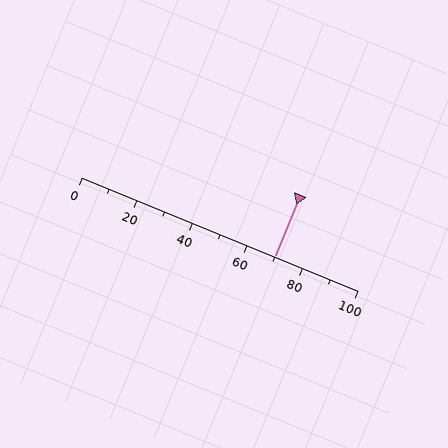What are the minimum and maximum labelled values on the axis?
The axis runs from 0 to 100.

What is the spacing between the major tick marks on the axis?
The major ticks are spaced 20 apart.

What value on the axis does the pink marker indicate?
The marker indicates approximately 70.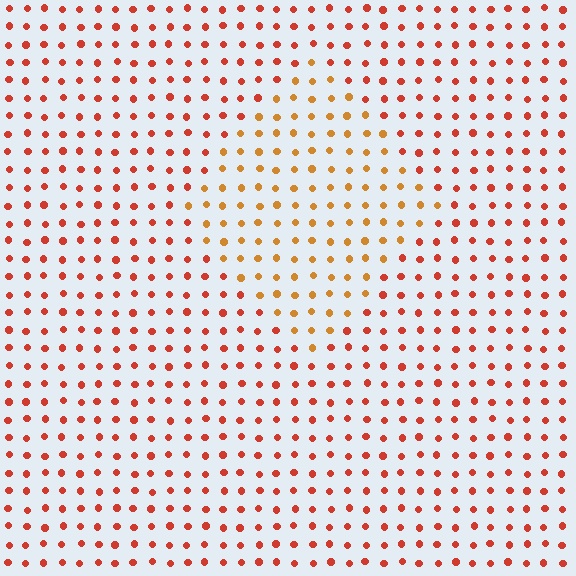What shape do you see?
I see a diamond.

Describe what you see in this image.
The image is filled with small red elements in a uniform arrangement. A diamond-shaped region is visible where the elements are tinted to a slightly different hue, forming a subtle color boundary.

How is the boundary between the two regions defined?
The boundary is defined purely by a slight shift in hue (about 29 degrees). Spacing, size, and orientation are identical on both sides.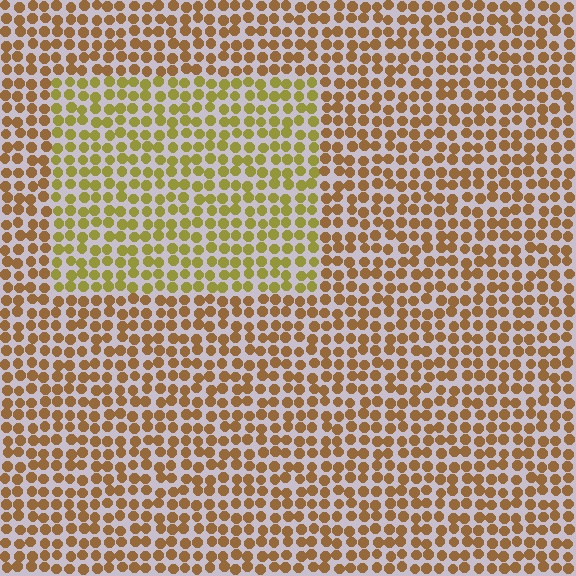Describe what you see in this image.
The image is filled with small brown elements in a uniform arrangement. A rectangle-shaped region is visible where the elements are tinted to a slightly different hue, forming a subtle color boundary.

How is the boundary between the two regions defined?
The boundary is defined purely by a slight shift in hue (about 31 degrees). Spacing, size, and orientation are identical on both sides.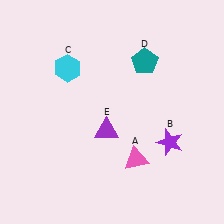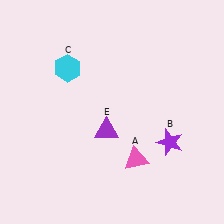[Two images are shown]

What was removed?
The teal pentagon (D) was removed in Image 2.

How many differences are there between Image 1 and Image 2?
There is 1 difference between the two images.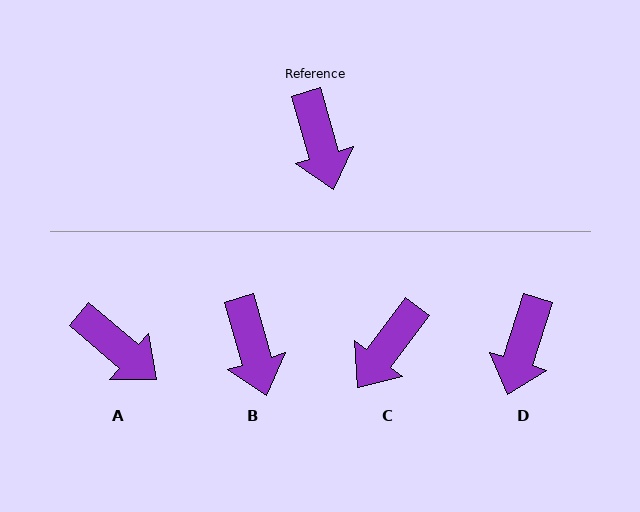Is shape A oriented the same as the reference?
No, it is off by about 34 degrees.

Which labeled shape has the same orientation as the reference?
B.